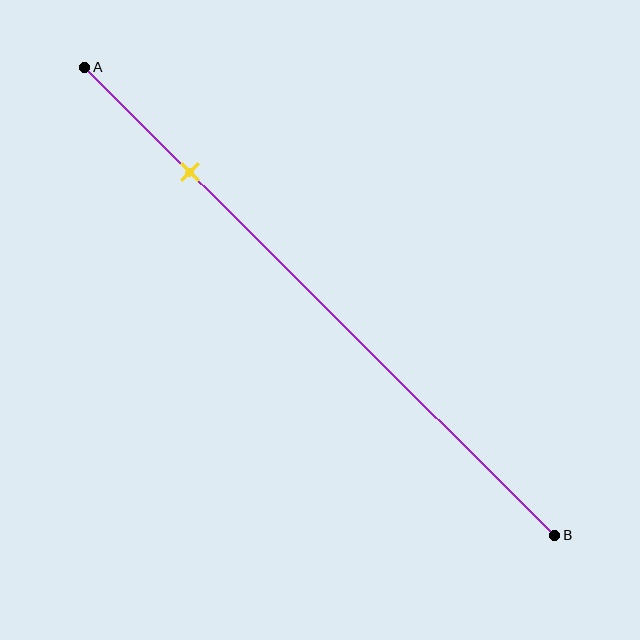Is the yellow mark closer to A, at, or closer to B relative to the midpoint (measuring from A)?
The yellow mark is closer to point A than the midpoint of segment AB.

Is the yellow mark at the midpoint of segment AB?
No, the mark is at about 20% from A, not at the 50% midpoint.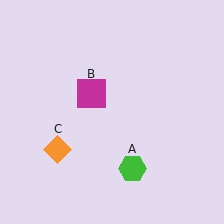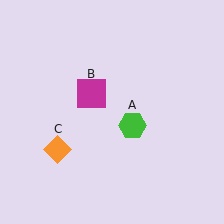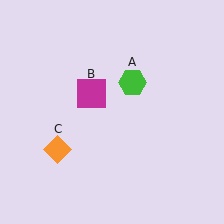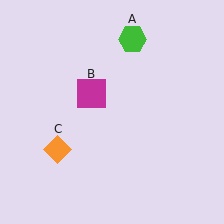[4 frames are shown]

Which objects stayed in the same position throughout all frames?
Magenta square (object B) and orange diamond (object C) remained stationary.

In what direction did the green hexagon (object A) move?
The green hexagon (object A) moved up.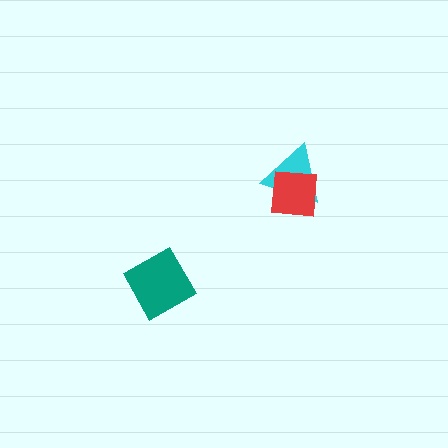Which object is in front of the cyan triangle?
The red square is in front of the cyan triangle.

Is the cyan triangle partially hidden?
Yes, it is partially covered by another shape.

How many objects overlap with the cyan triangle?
1 object overlaps with the cyan triangle.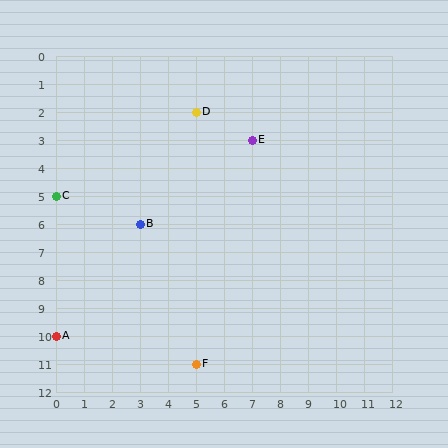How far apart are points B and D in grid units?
Points B and D are 2 columns and 4 rows apart (about 4.5 grid units diagonally).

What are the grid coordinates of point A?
Point A is at grid coordinates (0, 10).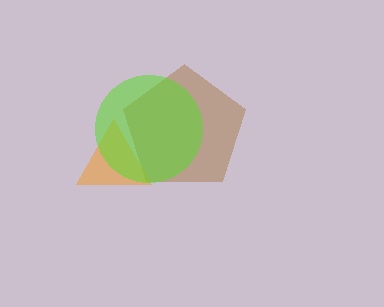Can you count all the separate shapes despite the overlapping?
Yes, there are 3 separate shapes.